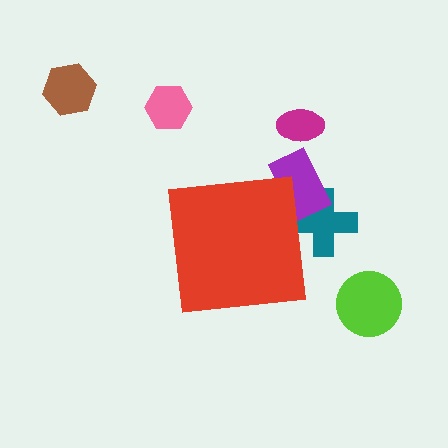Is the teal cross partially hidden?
Yes, the teal cross is partially hidden behind the red square.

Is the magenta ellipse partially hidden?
No, the magenta ellipse is fully visible.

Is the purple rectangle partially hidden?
Yes, the purple rectangle is partially hidden behind the red square.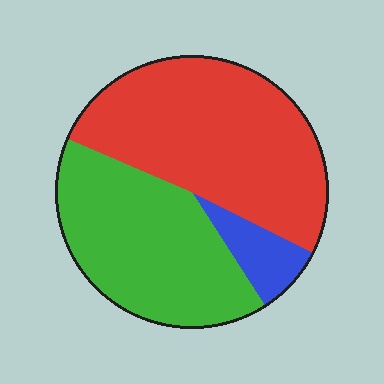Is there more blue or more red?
Red.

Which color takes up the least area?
Blue, at roughly 10%.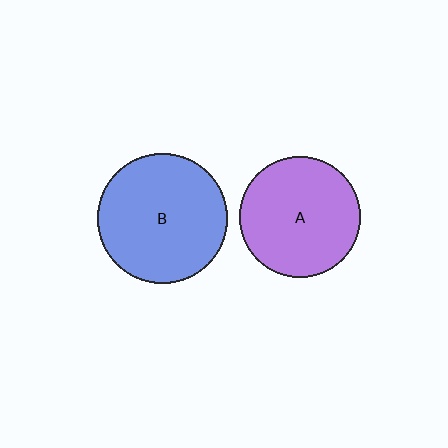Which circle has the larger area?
Circle B (blue).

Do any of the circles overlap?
No, none of the circles overlap.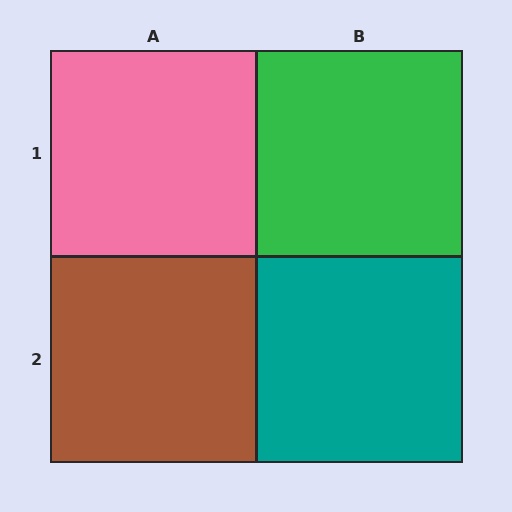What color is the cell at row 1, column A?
Pink.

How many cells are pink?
1 cell is pink.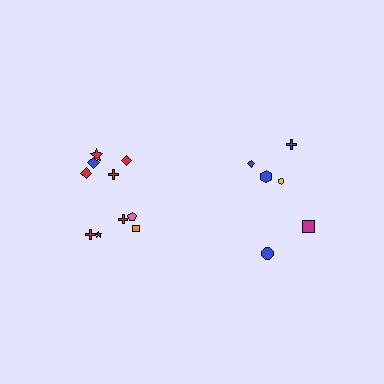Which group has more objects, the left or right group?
The left group.